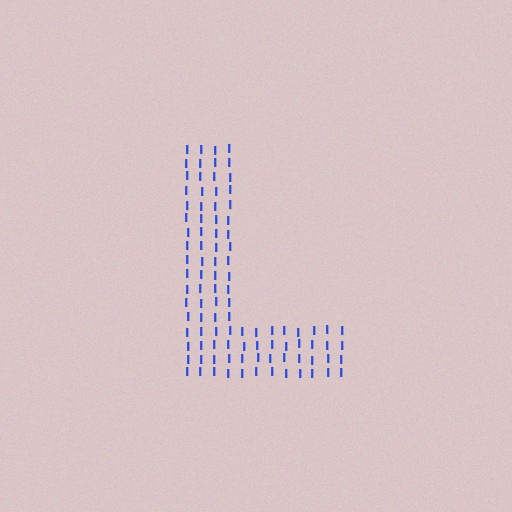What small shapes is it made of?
It is made of small letter I's.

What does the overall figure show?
The overall figure shows the letter L.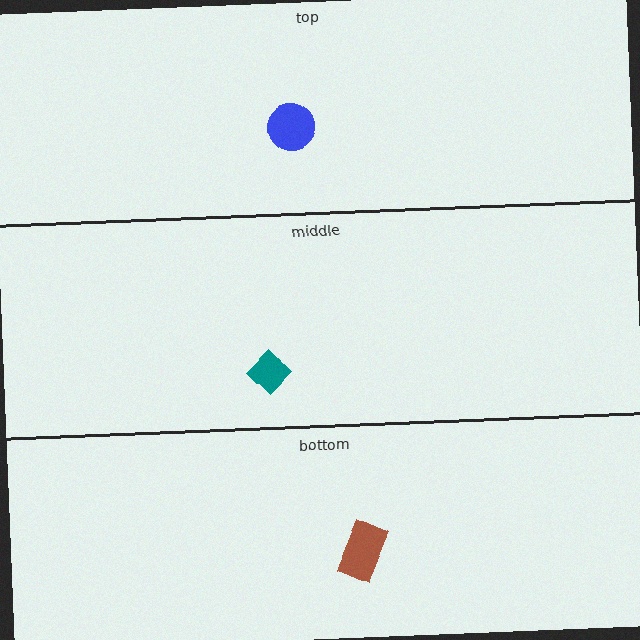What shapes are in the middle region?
The teal diamond.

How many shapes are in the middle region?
1.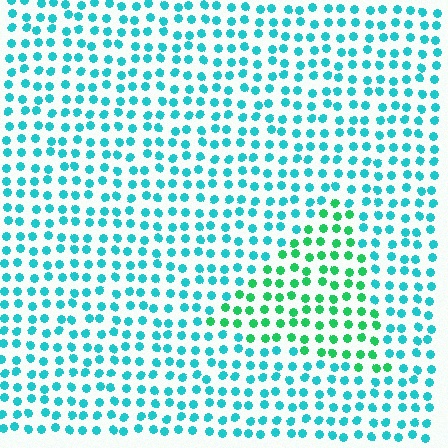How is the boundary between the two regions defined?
The boundary is defined purely by a slight shift in hue (about 39 degrees). Spacing, size, and orientation are identical on both sides.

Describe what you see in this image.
The image is filled with small cyan elements in a uniform arrangement. A triangle-shaped region is visible where the elements are tinted to a slightly different hue, forming a subtle color boundary.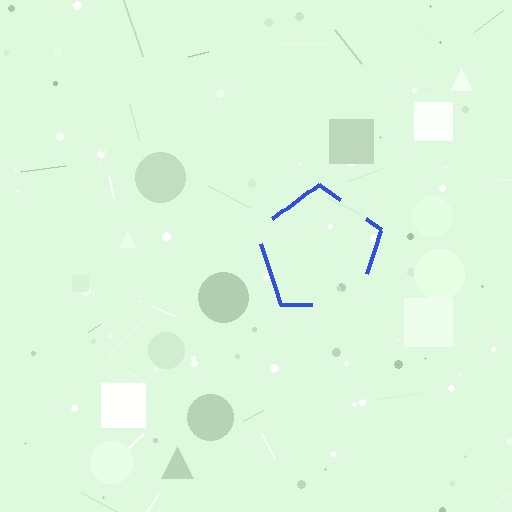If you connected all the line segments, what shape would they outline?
They would outline a pentagon.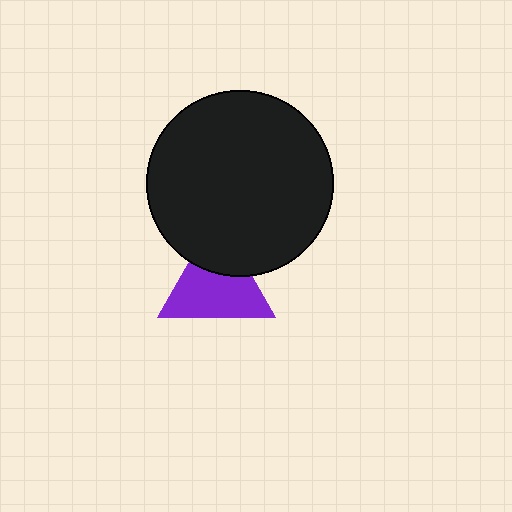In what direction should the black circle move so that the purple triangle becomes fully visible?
The black circle should move up. That is the shortest direction to clear the overlap and leave the purple triangle fully visible.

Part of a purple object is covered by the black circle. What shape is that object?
It is a triangle.